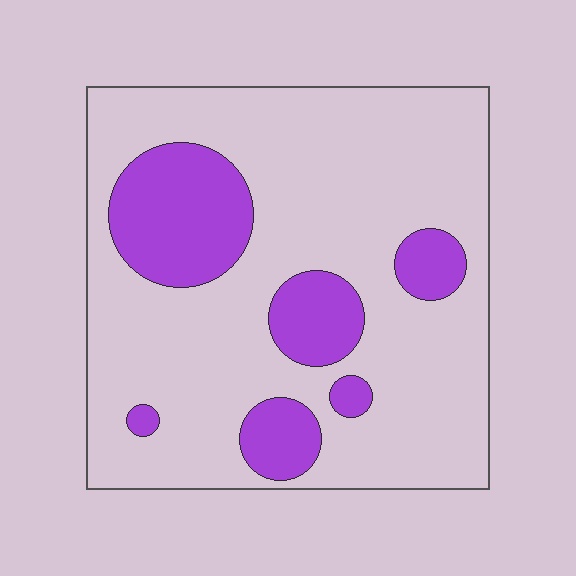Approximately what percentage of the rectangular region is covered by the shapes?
Approximately 20%.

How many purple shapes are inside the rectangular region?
6.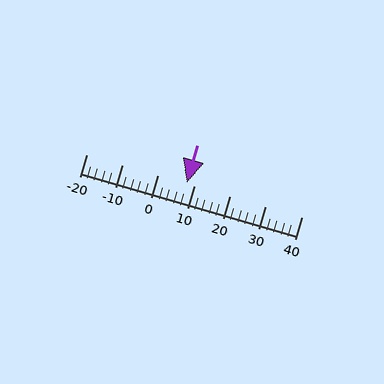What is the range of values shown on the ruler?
The ruler shows values from -20 to 40.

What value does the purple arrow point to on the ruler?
The purple arrow points to approximately 8.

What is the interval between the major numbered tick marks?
The major tick marks are spaced 10 units apart.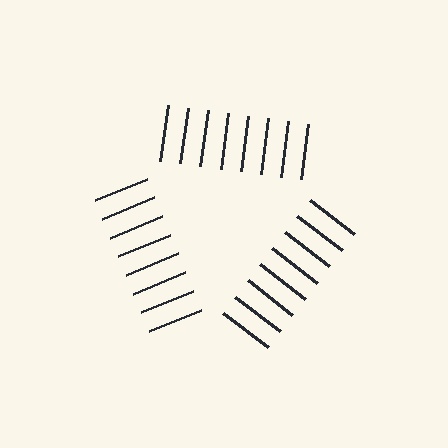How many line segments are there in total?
24 — 8 along each of the 3 edges.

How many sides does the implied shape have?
3 sides — the line-ends trace a triangle.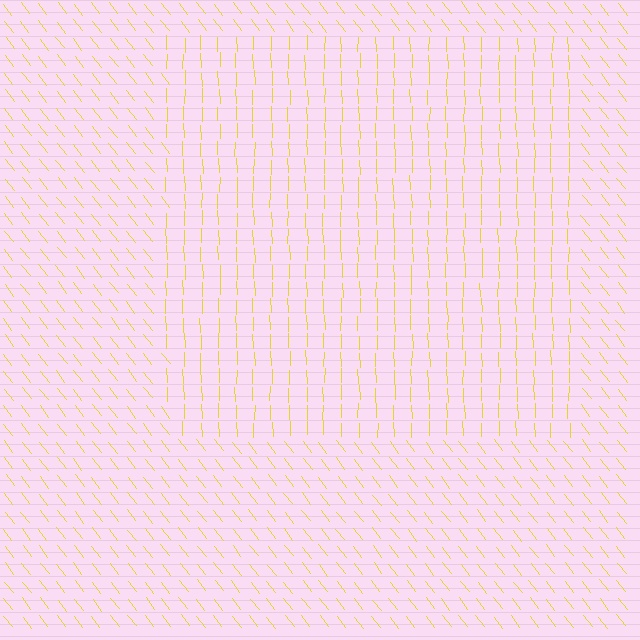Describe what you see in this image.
The image is filled with small yellow line segments. A rectangle region in the image has lines oriented differently from the surrounding lines, creating a visible texture boundary.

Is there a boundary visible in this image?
Yes, there is a texture boundary formed by a change in line orientation.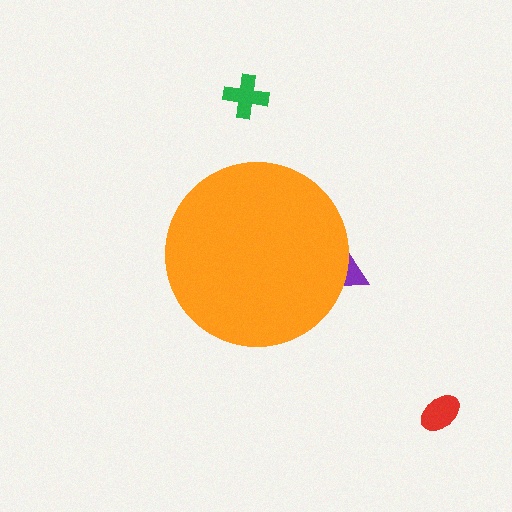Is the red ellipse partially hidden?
No, the red ellipse is fully visible.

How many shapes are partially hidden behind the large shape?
1 shape is partially hidden.